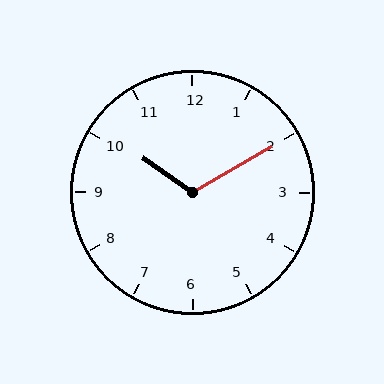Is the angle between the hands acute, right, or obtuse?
It is obtuse.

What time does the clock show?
10:10.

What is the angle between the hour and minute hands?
Approximately 115 degrees.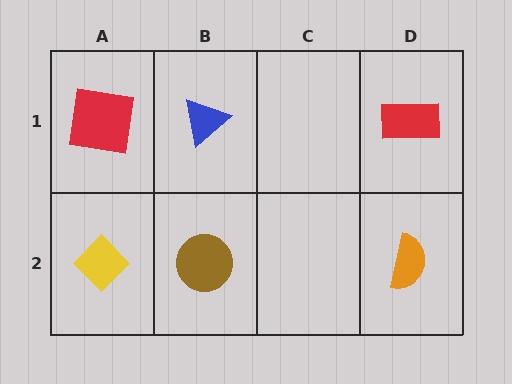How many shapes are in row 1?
3 shapes.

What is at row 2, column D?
An orange semicircle.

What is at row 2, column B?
A brown circle.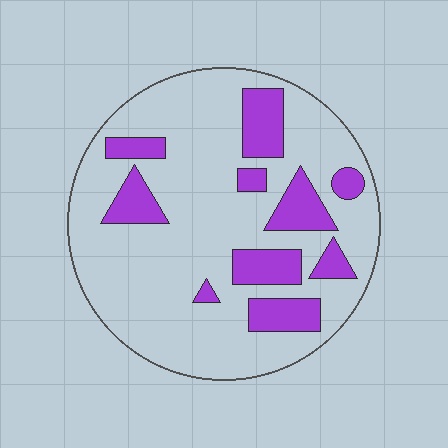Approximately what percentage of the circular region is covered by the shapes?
Approximately 20%.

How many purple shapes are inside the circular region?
10.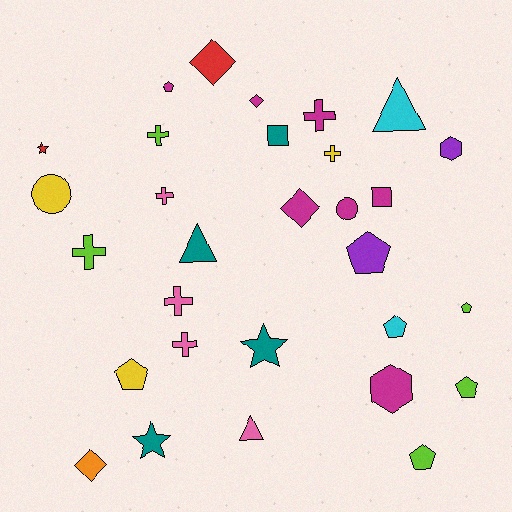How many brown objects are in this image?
There are no brown objects.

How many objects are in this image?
There are 30 objects.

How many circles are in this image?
There are 2 circles.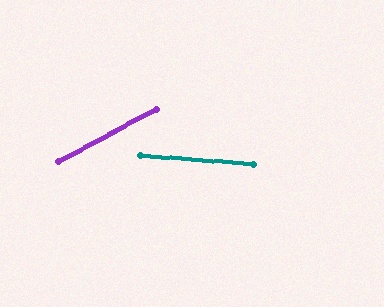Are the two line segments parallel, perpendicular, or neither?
Neither parallel nor perpendicular — they differ by about 32°.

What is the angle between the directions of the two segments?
Approximately 32 degrees.